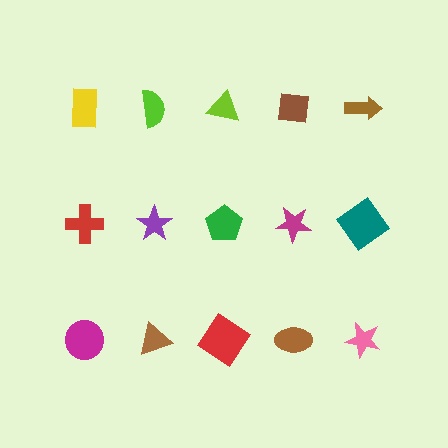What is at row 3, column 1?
A magenta circle.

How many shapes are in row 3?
5 shapes.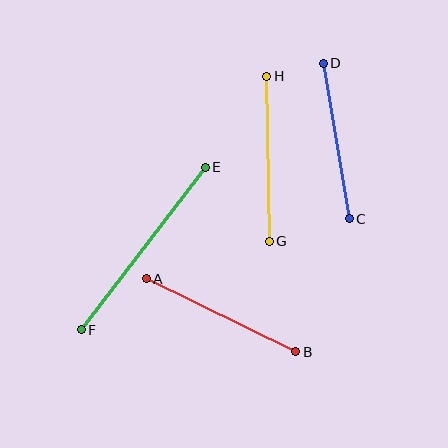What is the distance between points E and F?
The distance is approximately 204 pixels.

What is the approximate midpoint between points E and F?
The midpoint is at approximately (143, 248) pixels.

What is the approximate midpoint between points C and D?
The midpoint is at approximately (336, 141) pixels.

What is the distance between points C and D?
The distance is approximately 158 pixels.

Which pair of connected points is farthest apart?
Points E and F are farthest apart.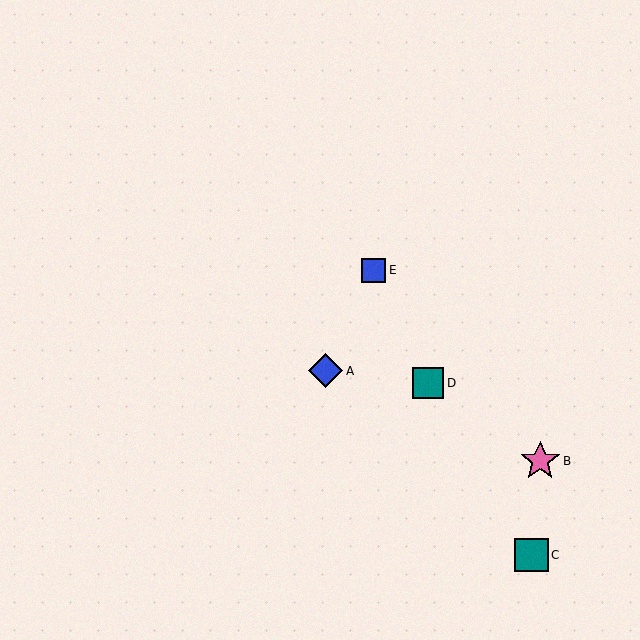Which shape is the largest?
The pink star (labeled B) is the largest.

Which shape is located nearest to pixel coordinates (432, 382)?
The teal square (labeled D) at (428, 383) is nearest to that location.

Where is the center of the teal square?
The center of the teal square is at (428, 383).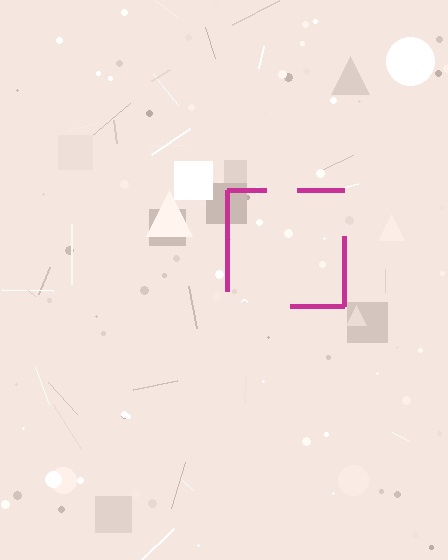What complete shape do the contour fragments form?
The contour fragments form a square.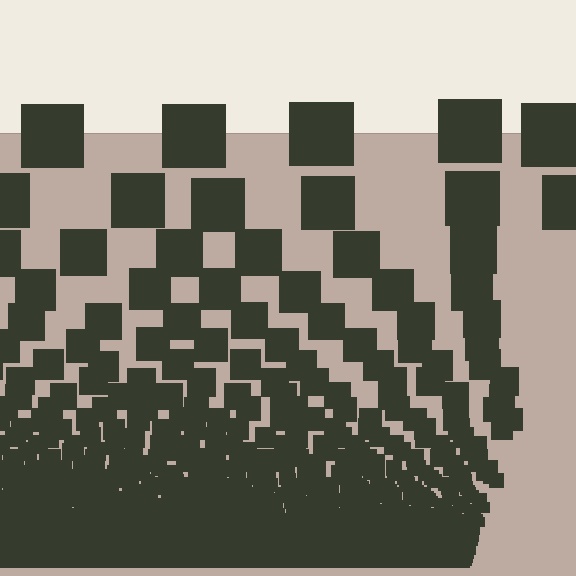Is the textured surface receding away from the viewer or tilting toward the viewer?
The surface appears to tilt toward the viewer. Texture elements get larger and sparser toward the top.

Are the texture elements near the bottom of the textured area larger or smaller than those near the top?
Smaller. The gradient is inverted — elements near the bottom are smaller and denser.